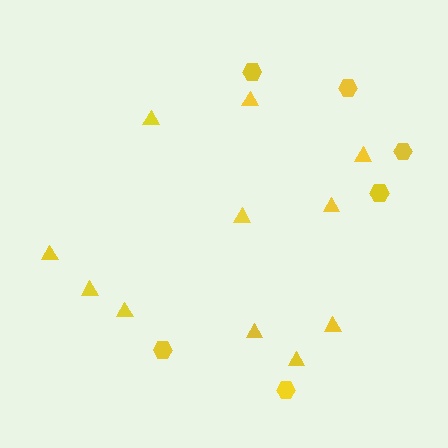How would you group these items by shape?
There are 2 groups: one group of hexagons (6) and one group of triangles (11).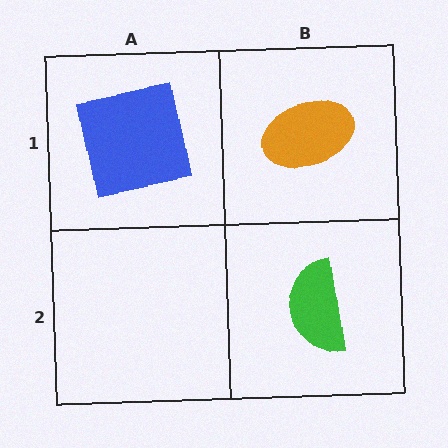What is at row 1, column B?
An orange ellipse.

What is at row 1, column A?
A blue square.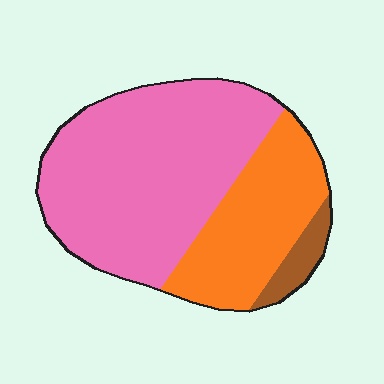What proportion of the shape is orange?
Orange takes up between a sixth and a third of the shape.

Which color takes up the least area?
Brown, at roughly 5%.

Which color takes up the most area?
Pink, at roughly 65%.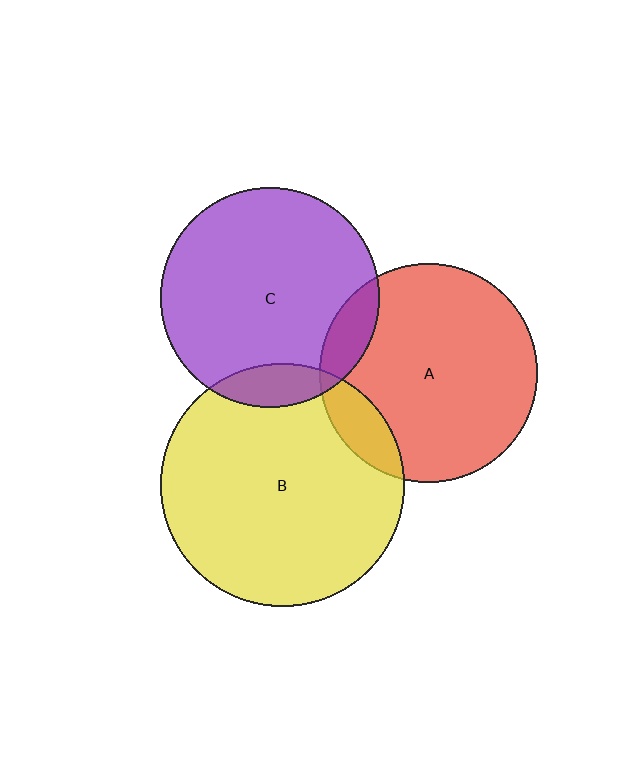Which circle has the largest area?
Circle B (yellow).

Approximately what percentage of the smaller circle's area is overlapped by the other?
Approximately 10%.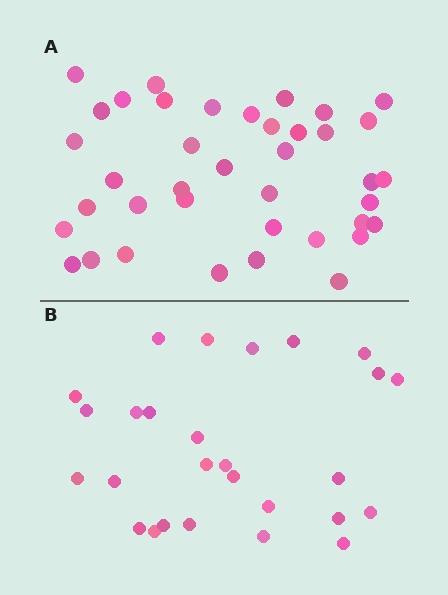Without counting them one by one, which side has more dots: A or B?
Region A (the top region) has more dots.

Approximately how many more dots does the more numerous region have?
Region A has roughly 12 or so more dots than region B.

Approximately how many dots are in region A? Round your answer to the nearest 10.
About 40 dots. (The exact count is 39, which rounds to 40.)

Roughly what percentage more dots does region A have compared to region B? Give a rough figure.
About 45% more.